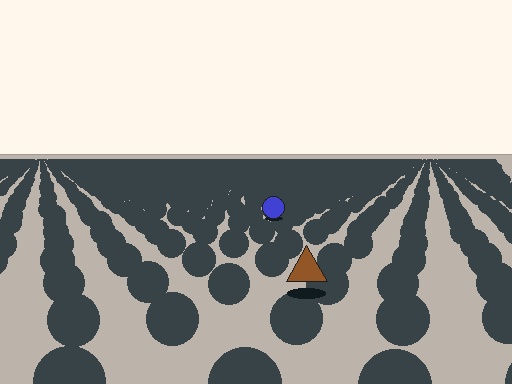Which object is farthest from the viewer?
The blue circle is farthest from the viewer. It appears smaller and the ground texture around it is denser.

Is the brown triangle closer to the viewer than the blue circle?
Yes. The brown triangle is closer — you can tell from the texture gradient: the ground texture is coarser near it.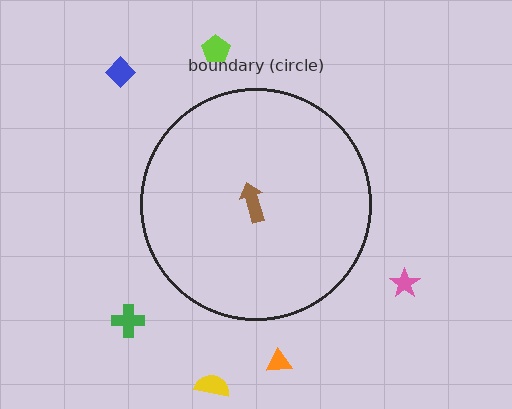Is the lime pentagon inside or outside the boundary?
Outside.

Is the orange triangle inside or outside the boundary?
Outside.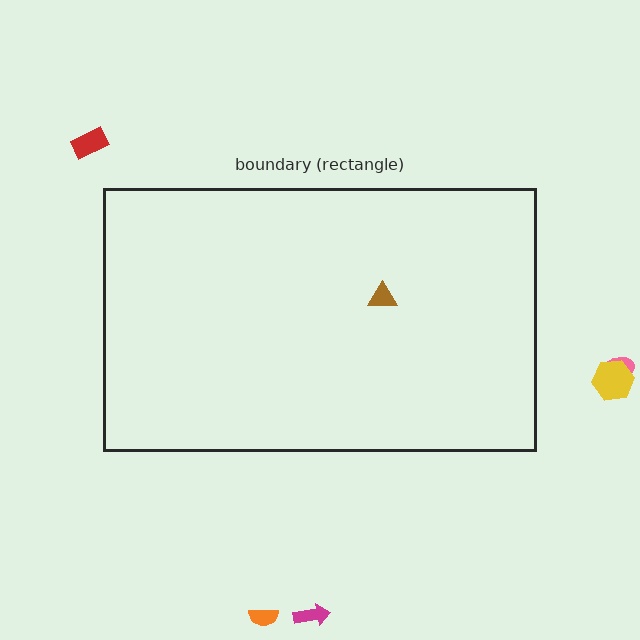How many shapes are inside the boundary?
1 inside, 5 outside.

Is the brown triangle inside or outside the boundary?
Inside.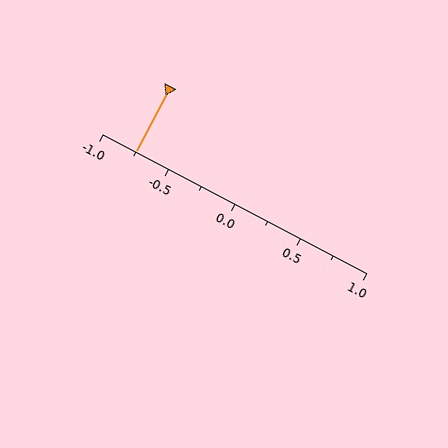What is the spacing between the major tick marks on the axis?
The major ticks are spaced 0.5 apart.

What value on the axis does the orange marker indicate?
The marker indicates approximately -0.75.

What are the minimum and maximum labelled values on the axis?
The axis runs from -1.0 to 1.0.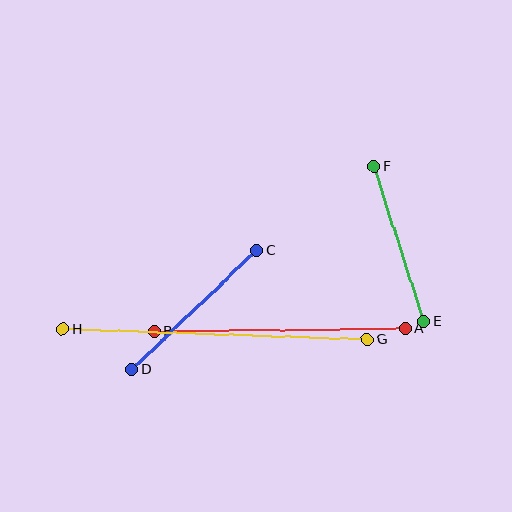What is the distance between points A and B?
The distance is approximately 251 pixels.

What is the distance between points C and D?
The distance is approximately 173 pixels.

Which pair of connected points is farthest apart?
Points G and H are farthest apart.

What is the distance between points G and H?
The distance is approximately 304 pixels.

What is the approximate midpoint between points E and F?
The midpoint is at approximately (399, 244) pixels.